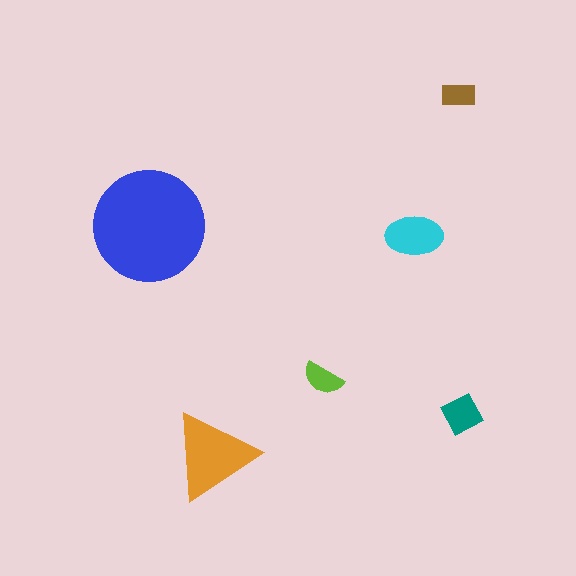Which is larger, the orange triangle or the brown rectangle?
The orange triangle.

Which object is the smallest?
The brown rectangle.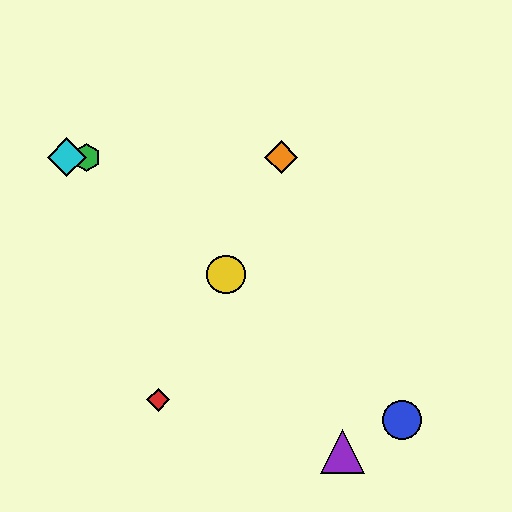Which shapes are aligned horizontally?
The green hexagon, the orange diamond, the cyan diamond are aligned horizontally.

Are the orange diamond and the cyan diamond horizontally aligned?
Yes, both are at y≈157.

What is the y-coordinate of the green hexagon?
The green hexagon is at y≈157.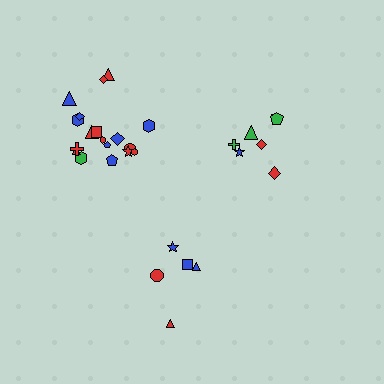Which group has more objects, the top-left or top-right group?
The top-left group.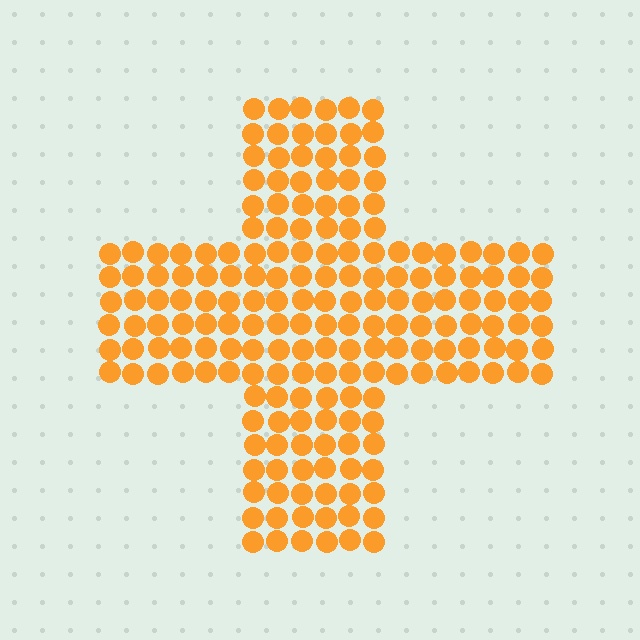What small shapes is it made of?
It is made of small circles.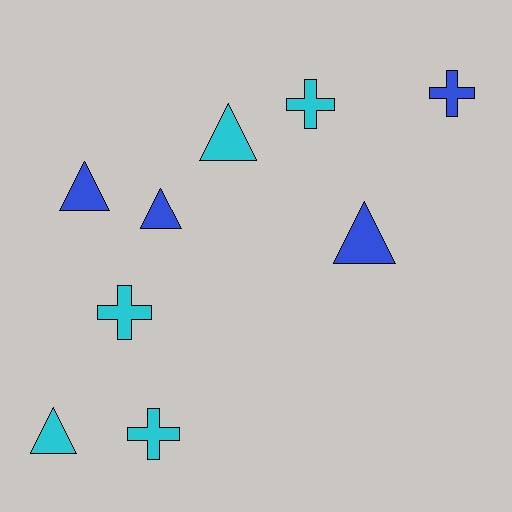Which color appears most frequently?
Cyan, with 5 objects.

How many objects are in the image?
There are 9 objects.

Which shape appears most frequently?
Triangle, with 5 objects.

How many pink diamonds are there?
There are no pink diamonds.